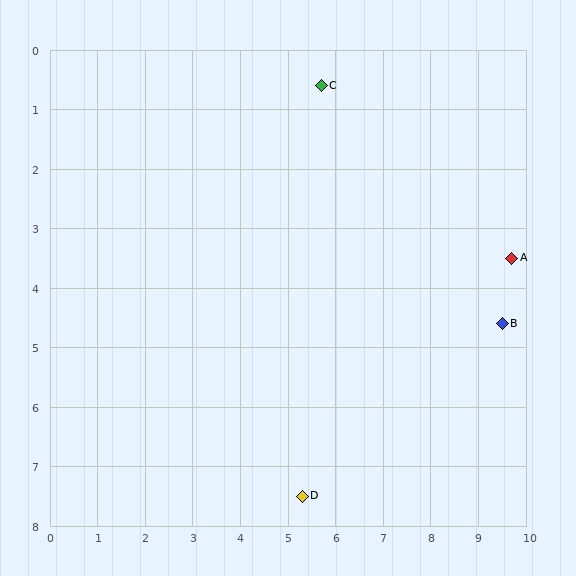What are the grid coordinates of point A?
Point A is at approximately (9.7, 3.5).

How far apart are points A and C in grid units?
Points A and C are about 4.9 grid units apart.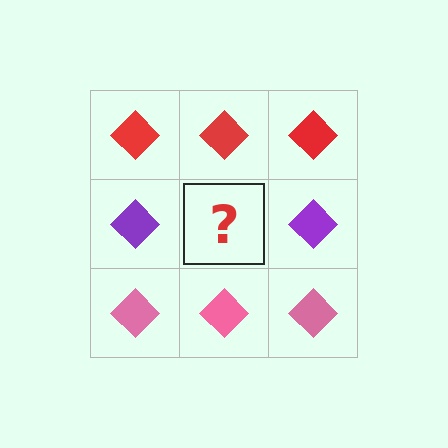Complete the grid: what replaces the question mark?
The question mark should be replaced with a purple diamond.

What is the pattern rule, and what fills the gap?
The rule is that each row has a consistent color. The gap should be filled with a purple diamond.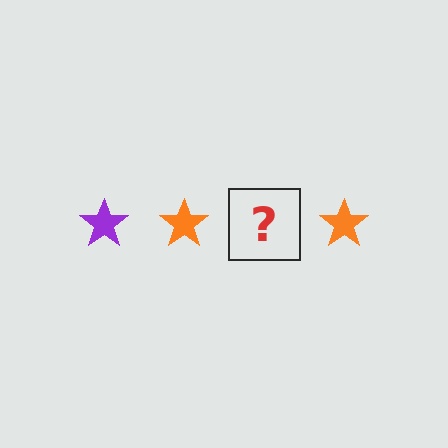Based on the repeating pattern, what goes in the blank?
The blank should be a purple star.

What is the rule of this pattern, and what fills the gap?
The rule is that the pattern cycles through purple, orange stars. The gap should be filled with a purple star.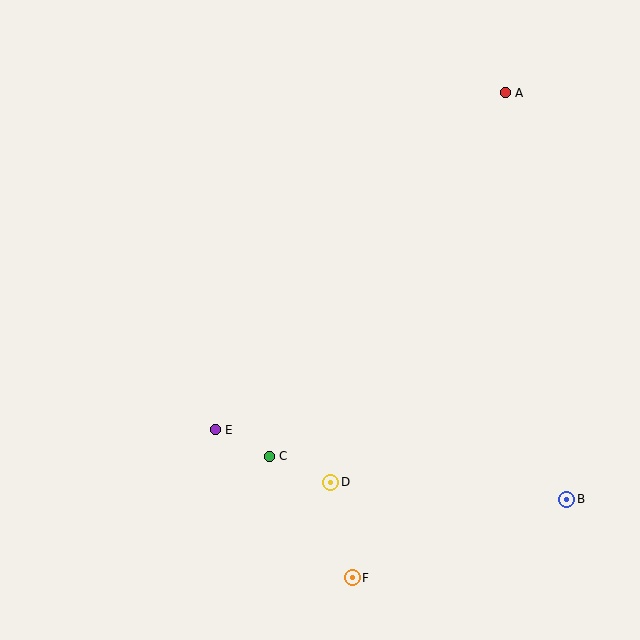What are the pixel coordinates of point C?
Point C is at (269, 456).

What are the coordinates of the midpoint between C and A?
The midpoint between C and A is at (387, 275).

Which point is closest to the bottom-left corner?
Point E is closest to the bottom-left corner.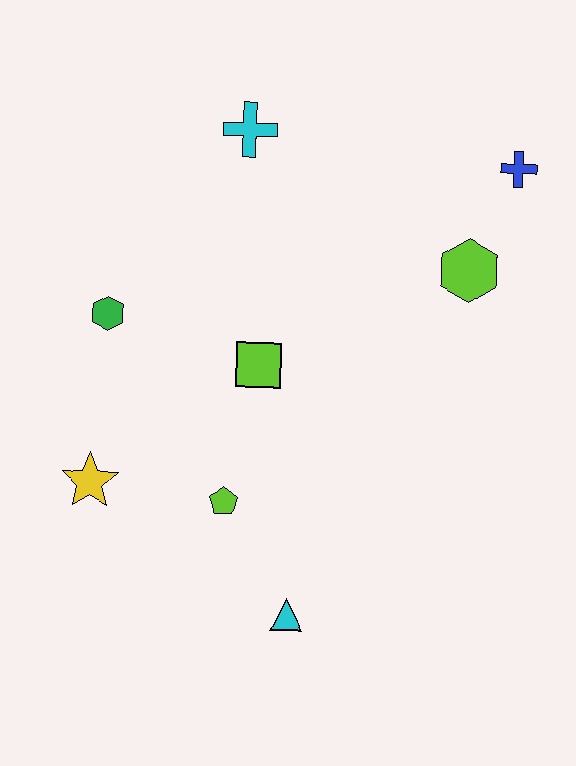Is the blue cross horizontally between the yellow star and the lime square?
No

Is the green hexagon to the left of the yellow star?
No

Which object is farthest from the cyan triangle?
The blue cross is farthest from the cyan triangle.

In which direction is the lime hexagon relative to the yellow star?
The lime hexagon is to the right of the yellow star.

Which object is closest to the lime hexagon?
The blue cross is closest to the lime hexagon.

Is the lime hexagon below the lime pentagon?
No